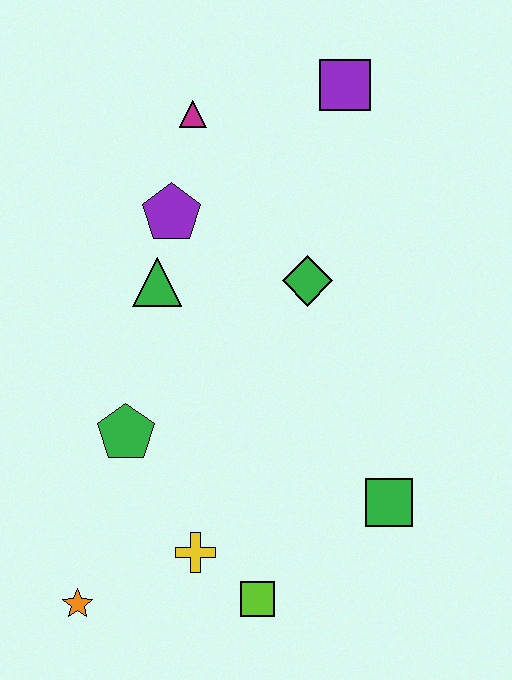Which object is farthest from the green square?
The magenta triangle is farthest from the green square.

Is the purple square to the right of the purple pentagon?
Yes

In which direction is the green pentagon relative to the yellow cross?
The green pentagon is above the yellow cross.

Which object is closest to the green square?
The lime square is closest to the green square.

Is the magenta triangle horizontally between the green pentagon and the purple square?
Yes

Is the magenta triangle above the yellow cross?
Yes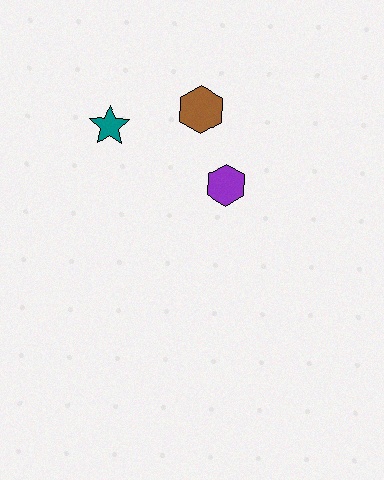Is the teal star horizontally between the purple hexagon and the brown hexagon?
No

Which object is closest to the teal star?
The brown hexagon is closest to the teal star.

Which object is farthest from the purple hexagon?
The teal star is farthest from the purple hexagon.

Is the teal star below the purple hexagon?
No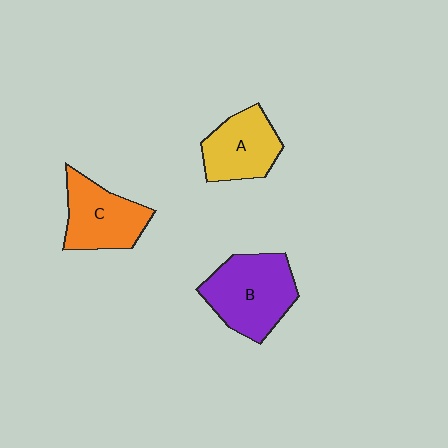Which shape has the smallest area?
Shape A (yellow).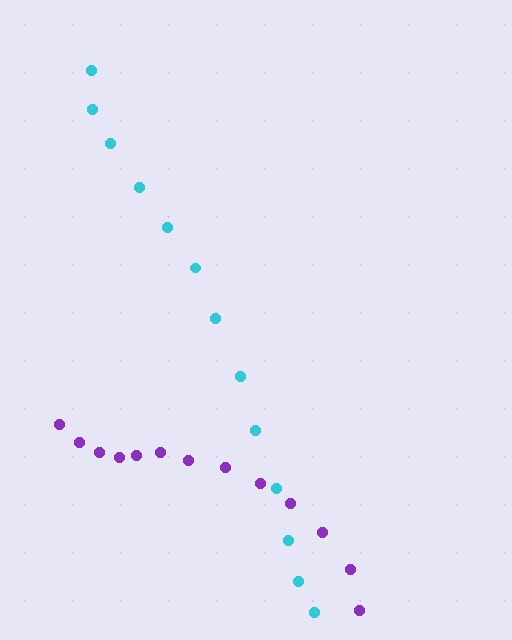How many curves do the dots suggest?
There are 2 distinct paths.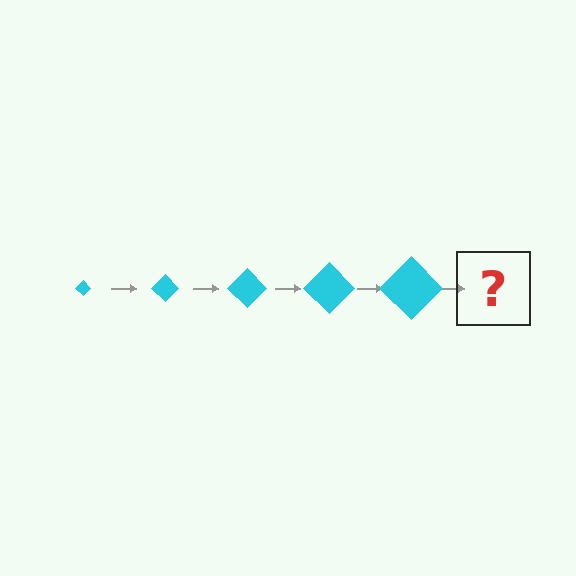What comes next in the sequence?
The next element should be a cyan diamond, larger than the previous one.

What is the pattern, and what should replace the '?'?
The pattern is that the diamond gets progressively larger each step. The '?' should be a cyan diamond, larger than the previous one.